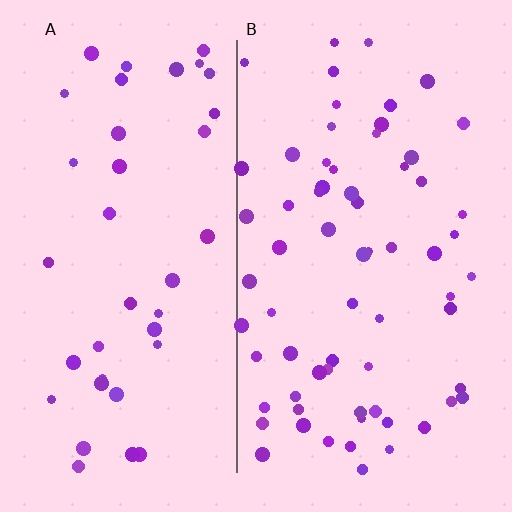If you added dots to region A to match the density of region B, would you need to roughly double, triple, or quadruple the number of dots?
Approximately double.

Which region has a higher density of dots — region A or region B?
B (the right).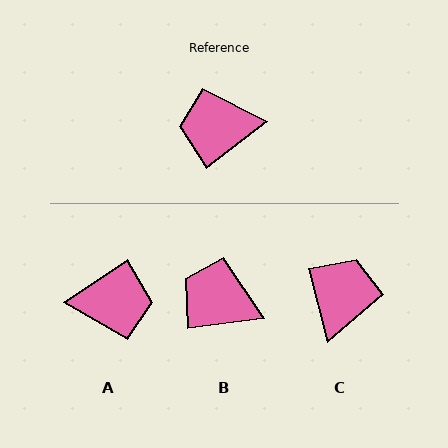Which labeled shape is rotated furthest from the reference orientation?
A, about 177 degrees away.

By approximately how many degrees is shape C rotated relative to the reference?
Approximately 112 degrees clockwise.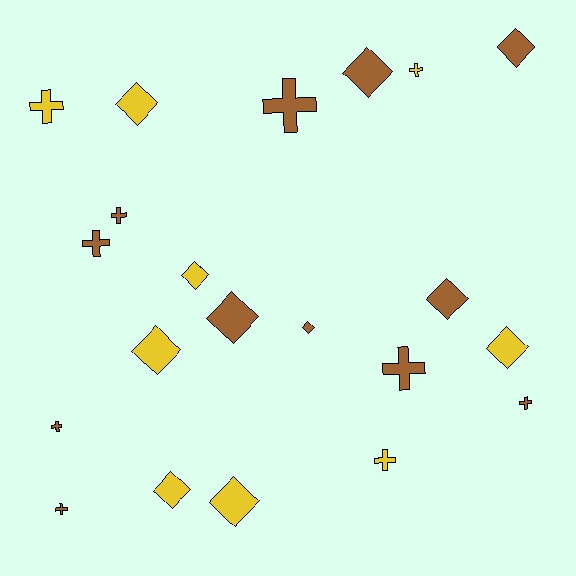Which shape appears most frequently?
Diamond, with 11 objects.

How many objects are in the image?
There are 21 objects.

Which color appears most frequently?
Brown, with 12 objects.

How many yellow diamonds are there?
There are 6 yellow diamonds.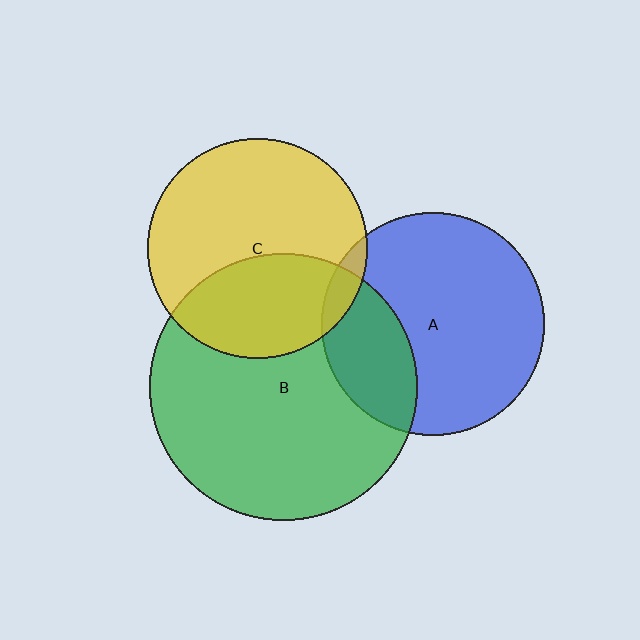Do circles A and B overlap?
Yes.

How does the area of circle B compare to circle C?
Approximately 1.5 times.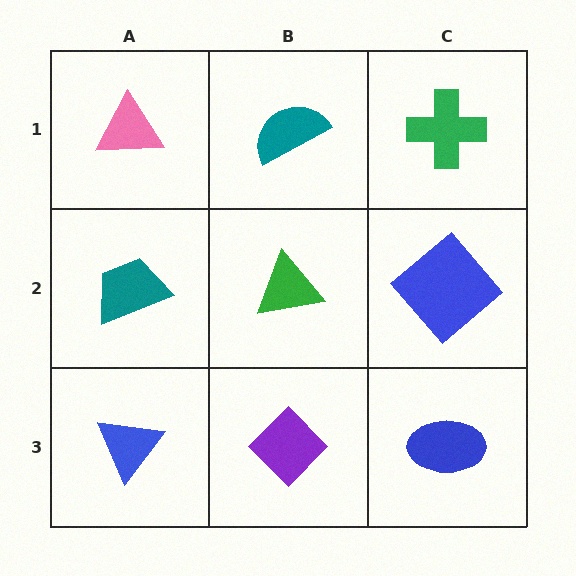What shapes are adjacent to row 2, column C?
A green cross (row 1, column C), a blue ellipse (row 3, column C), a green triangle (row 2, column B).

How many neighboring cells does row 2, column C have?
3.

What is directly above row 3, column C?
A blue diamond.